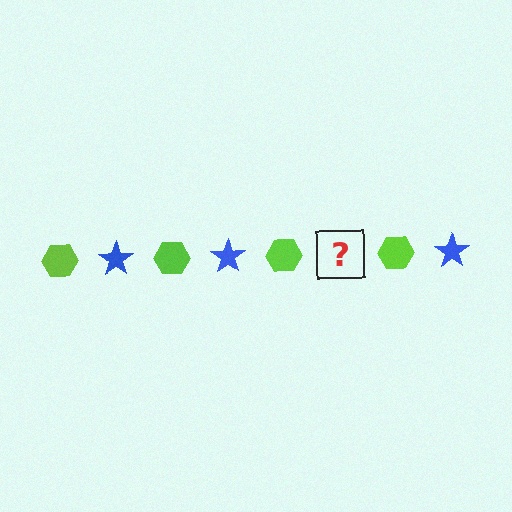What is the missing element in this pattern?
The missing element is a blue star.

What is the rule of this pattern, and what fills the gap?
The rule is that the pattern alternates between lime hexagon and blue star. The gap should be filled with a blue star.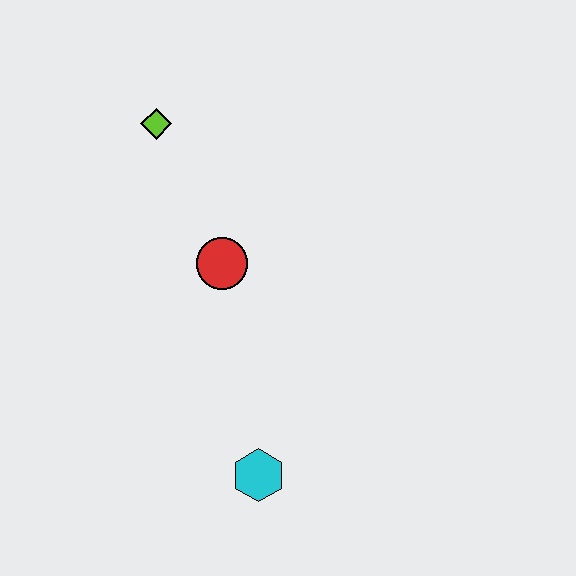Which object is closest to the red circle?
The lime diamond is closest to the red circle.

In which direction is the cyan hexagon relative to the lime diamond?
The cyan hexagon is below the lime diamond.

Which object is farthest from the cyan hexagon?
The lime diamond is farthest from the cyan hexagon.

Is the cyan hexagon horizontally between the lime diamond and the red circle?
No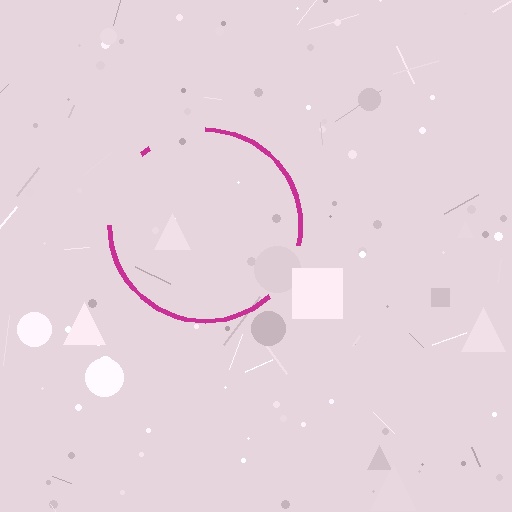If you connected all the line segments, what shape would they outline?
They would outline a circle.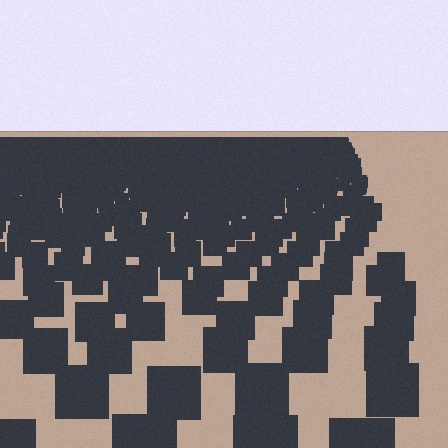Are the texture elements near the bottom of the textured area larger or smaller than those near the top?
Larger. Near the bottom, elements are closer to the viewer and appear at a bigger on-screen size.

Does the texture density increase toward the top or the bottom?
Density increases toward the top.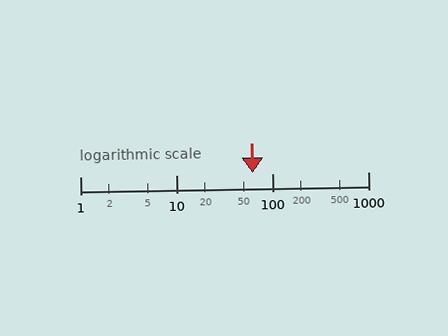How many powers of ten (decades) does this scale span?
The scale spans 3 decades, from 1 to 1000.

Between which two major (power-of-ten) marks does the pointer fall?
The pointer is between 10 and 100.